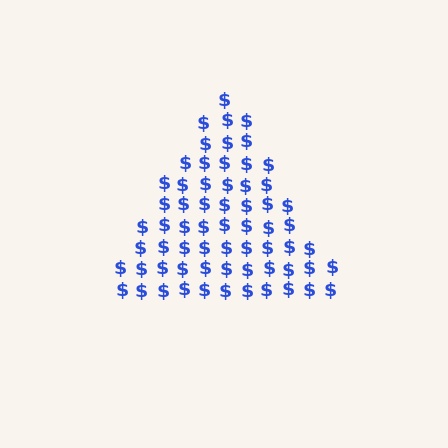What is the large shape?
The large shape is a triangle.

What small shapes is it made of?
It is made of small dollar signs.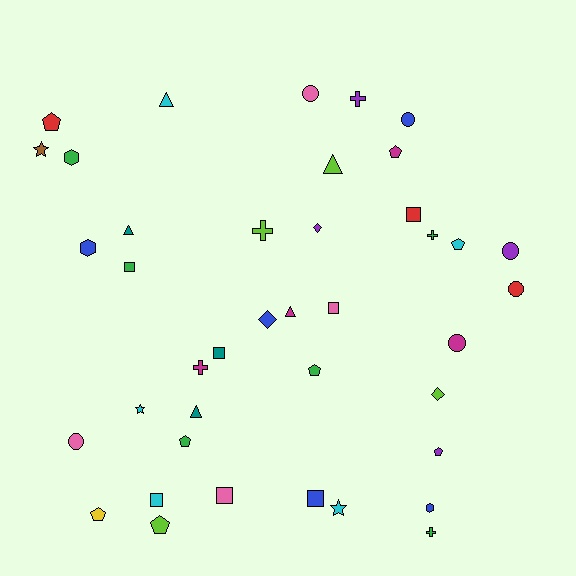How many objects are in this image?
There are 40 objects.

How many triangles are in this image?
There are 5 triangles.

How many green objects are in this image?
There are 6 green objects.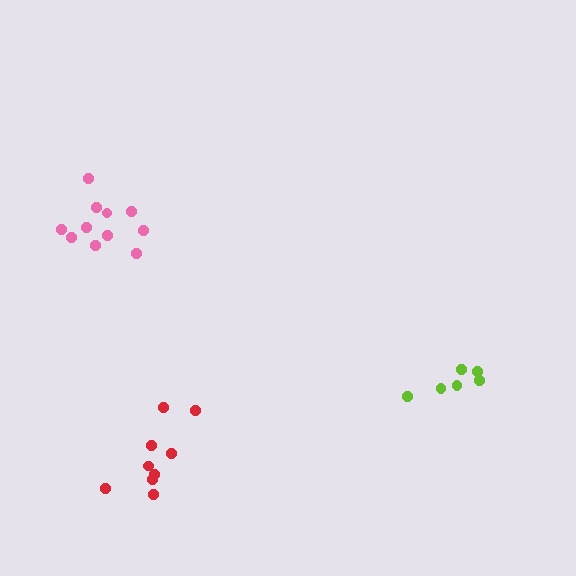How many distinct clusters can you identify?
There are 3 distinct clusters.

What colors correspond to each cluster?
The clusters are colored: pink, lime, red.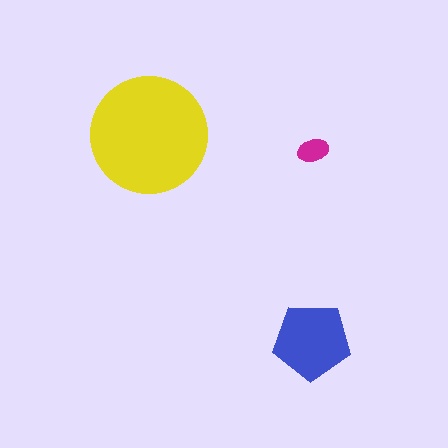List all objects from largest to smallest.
The yellow circle, the blue pentagon, the magenta ellipse.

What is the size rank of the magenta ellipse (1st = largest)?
3rd.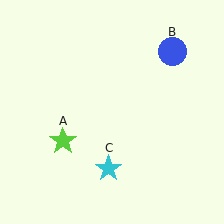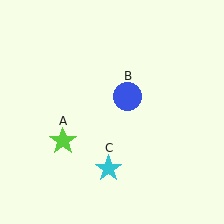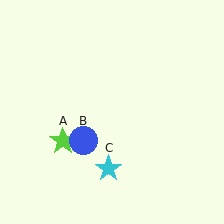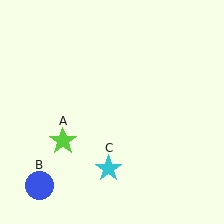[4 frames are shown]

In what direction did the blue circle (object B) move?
The blue circle (object B) moved down and to the left.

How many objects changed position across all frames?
1 object changed position: blue circle (object B).